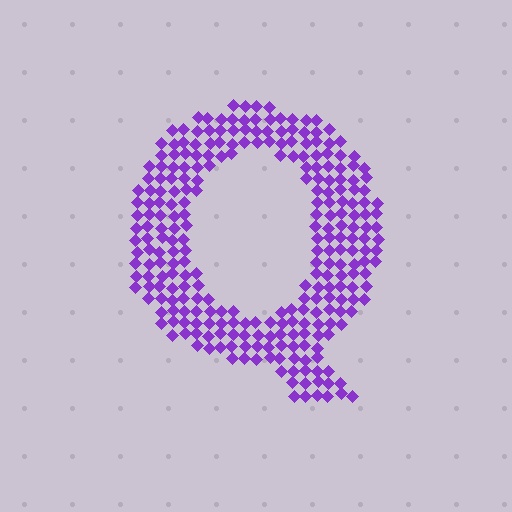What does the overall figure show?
The overall figure shows the letter Q.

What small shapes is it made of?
It is made of small diamonds.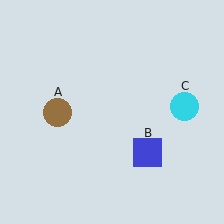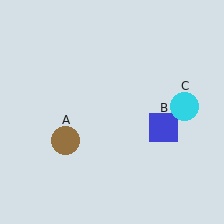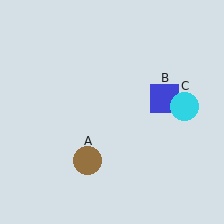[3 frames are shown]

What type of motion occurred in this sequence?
The brown circle (object A), blue square (object B) rotated counterclockwise around the center of the scene.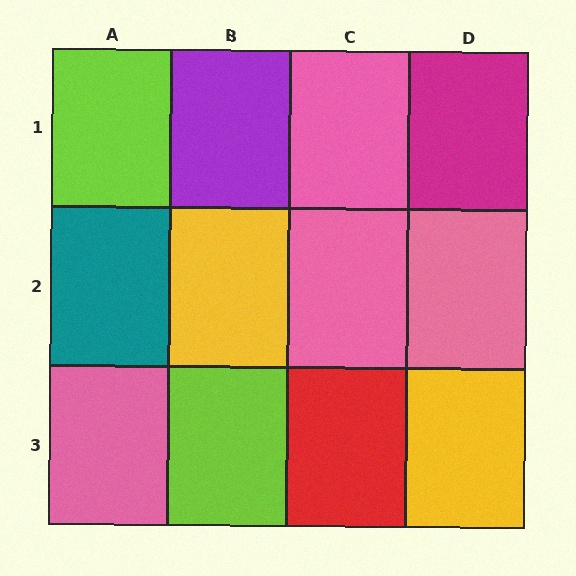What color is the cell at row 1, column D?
Magenta.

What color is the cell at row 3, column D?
Yellow.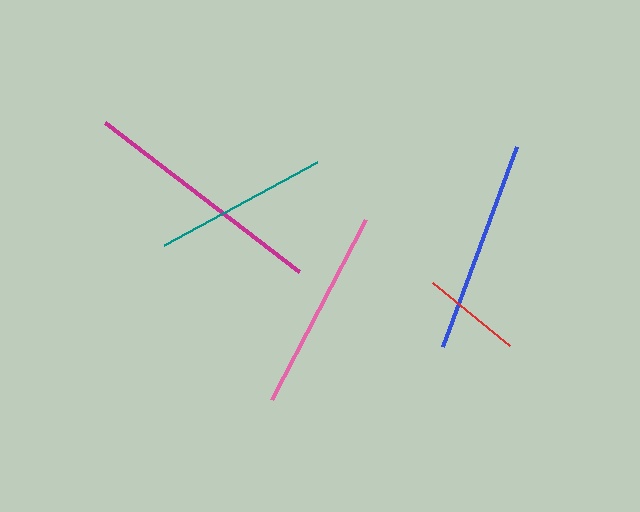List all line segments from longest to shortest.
From longest to shortest: magenta, blue, pink, teal, red.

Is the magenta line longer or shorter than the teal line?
The magenta line is longer than the teal line.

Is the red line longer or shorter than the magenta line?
The magenta line is longer than the red line.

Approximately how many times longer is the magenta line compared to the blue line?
The magenta line is approximately 1.1 times the length of the blue line.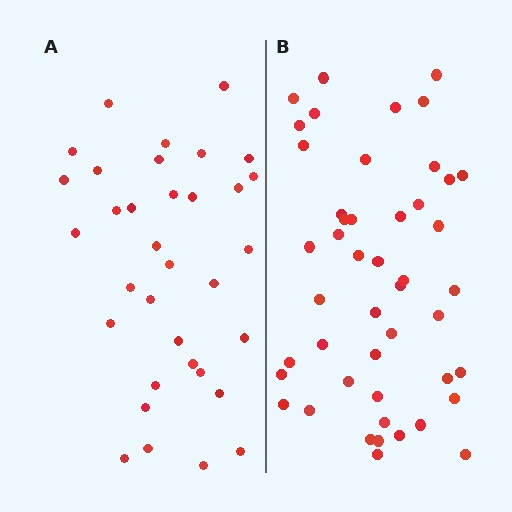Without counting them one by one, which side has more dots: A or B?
Region B (the right region) has more dots.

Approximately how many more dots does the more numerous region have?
Region B has approximately 15 more dots than region A.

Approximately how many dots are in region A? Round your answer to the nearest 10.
About 30 dots. (The exact count is 34, which rounds to 30.)